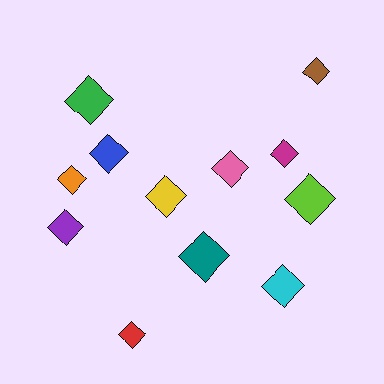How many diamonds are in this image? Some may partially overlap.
There are 12 diamonds.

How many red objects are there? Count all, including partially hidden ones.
There is 1 red object.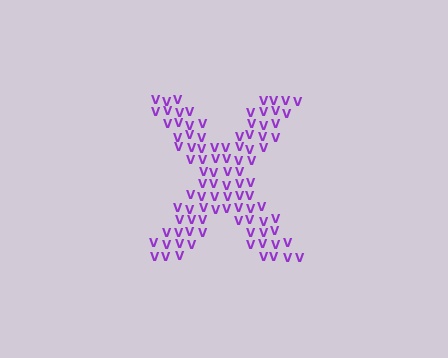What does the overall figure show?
The overall figure shows the letter X.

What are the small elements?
The small elements are letter V's.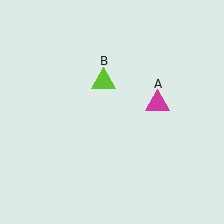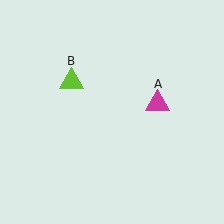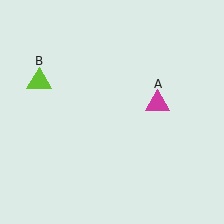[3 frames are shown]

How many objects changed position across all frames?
1 object changed position: lime triangle (object B).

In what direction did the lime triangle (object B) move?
The lime triangle (object B) moved left.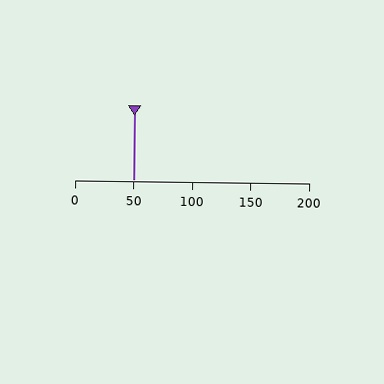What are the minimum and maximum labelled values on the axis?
The axis runs from 0 to 200.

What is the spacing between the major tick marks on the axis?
The major ticks are spaced 50 apart.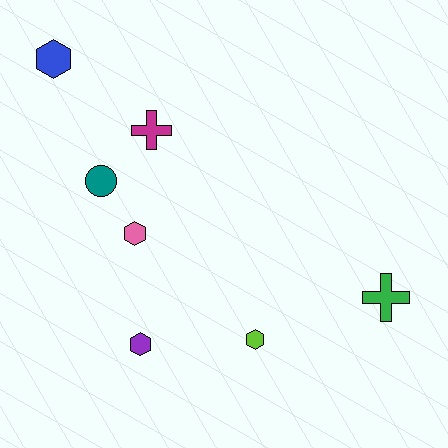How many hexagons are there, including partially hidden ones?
There are 4 hexagons.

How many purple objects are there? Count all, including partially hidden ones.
There is 1 purple object.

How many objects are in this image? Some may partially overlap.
There are 7 objects.